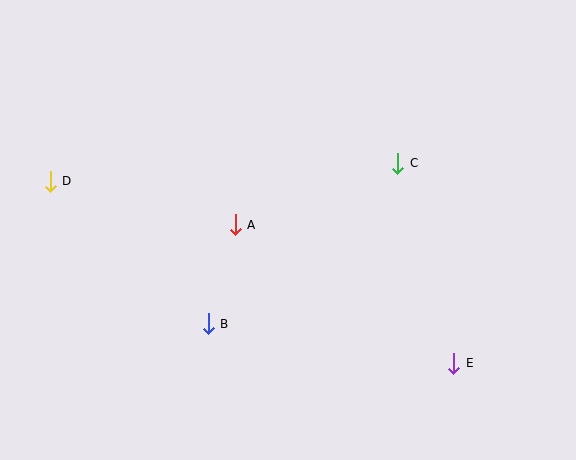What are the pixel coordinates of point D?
Point D is at (50, 181).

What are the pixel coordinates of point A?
Point A is at (235, 225).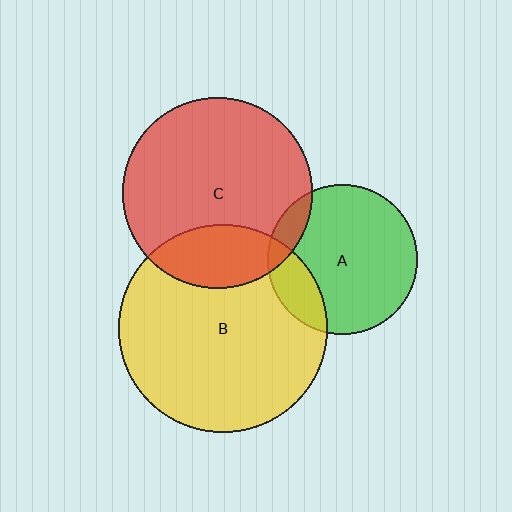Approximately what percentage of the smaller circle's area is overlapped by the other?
Approximately 10%.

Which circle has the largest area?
Circle B (yellow).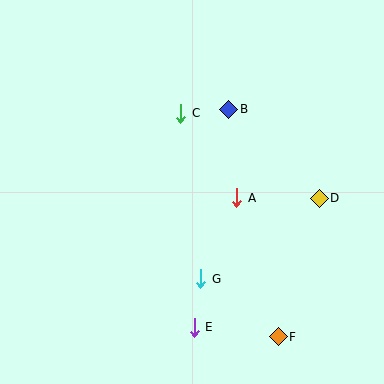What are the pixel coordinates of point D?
Point D is at (319, 198).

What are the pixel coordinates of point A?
Point A is at (237, 198).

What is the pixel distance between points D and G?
The distance between D and G is 143 pixels.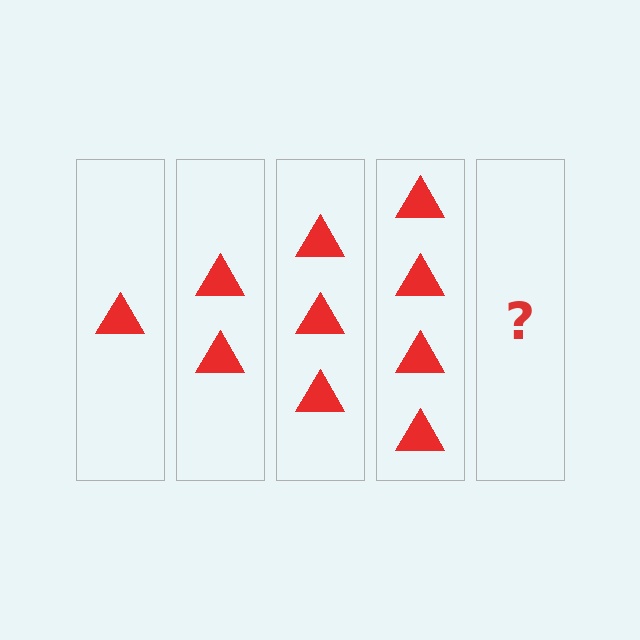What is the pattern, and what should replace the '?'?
The pattern is that each step adds one more triangle. The '?' should be 5 triangles.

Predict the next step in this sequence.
The next step is 5 triangles.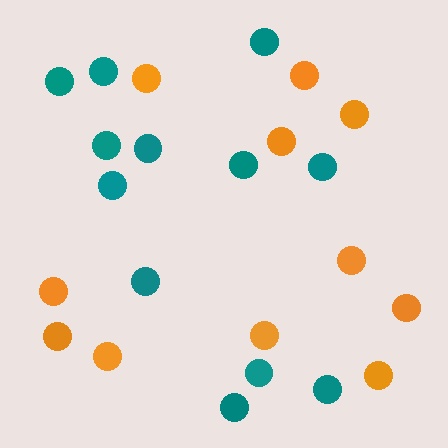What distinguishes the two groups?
There are 2 groups: one group of orange circles (11) and one group of teal circles (12).